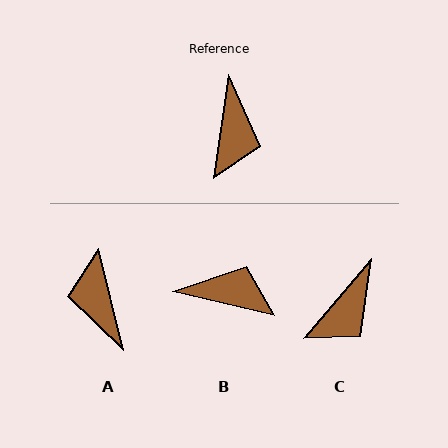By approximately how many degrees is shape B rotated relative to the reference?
Approximately 85 degrees counter-clockwise.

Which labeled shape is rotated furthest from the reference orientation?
A, about 157 degrees away.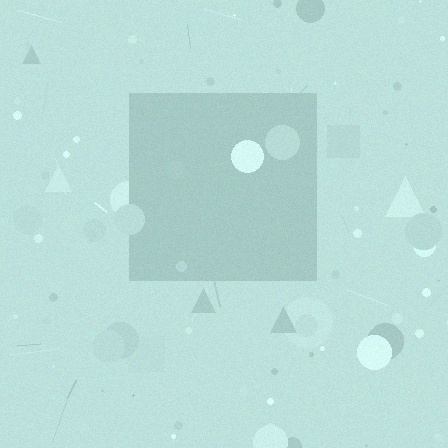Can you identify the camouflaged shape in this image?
The camouflaged shape is a square.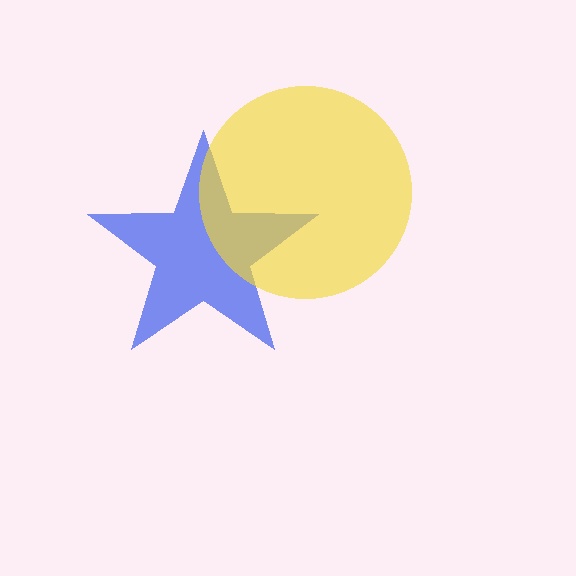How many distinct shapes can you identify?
There are 2 distinct shapes: a blue star, a yellow circle.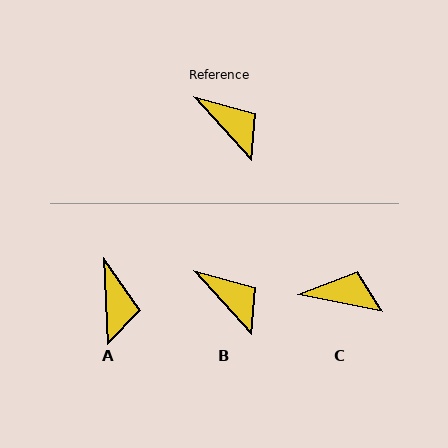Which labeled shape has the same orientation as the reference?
B.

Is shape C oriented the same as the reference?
No, it is off by about 36 degrees.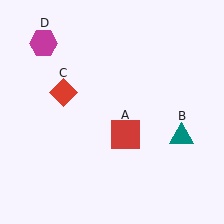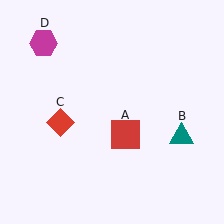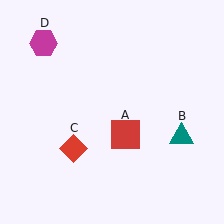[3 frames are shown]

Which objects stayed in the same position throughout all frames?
Red square (object A) and teal triangle (object B) and magenta hexagon (object D) remained stationary.